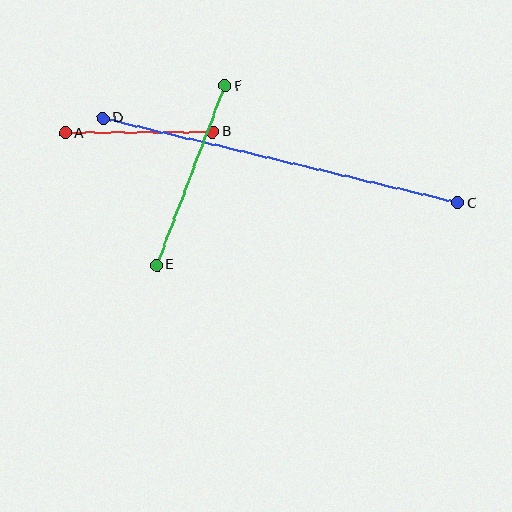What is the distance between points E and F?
The distance is approximately 192 pixels.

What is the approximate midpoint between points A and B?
The midpoint is at approximately (139, 132) pixels.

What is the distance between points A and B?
The distance is approximately 148 pixels.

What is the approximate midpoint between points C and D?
The midpoint is at approximately (281, 160) pixels.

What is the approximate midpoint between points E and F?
The midpoint is at approximately (191, 176) pixels.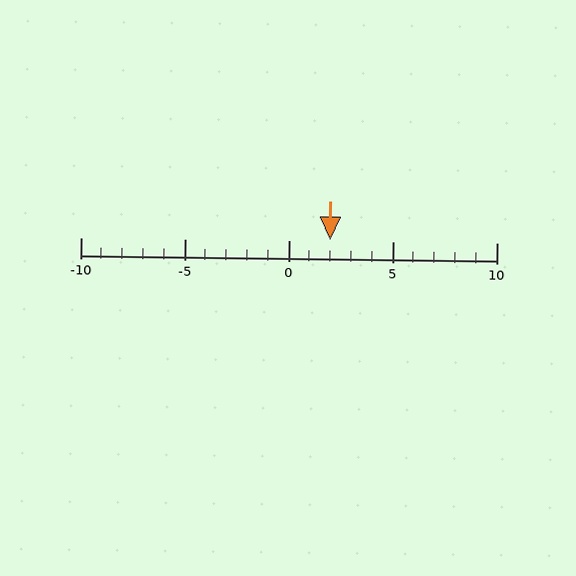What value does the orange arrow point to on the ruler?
The orange arrow points to approximately 2.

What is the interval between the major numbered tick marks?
The major tick marks are spaced 5 units apart.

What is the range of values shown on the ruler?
The ruler shows values from -10 to 10.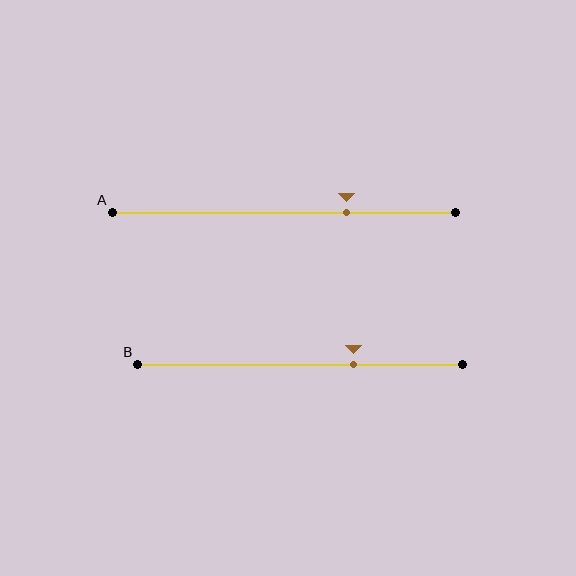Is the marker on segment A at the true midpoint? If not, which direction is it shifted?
No, the marker on segment A is shifted to the right by about 18% of the segment length.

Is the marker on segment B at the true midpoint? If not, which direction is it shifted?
No, the marker on segment B is shifted to the right by about 16% of the segment length.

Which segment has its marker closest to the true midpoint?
Segment B has its marker closest to the true midpoint.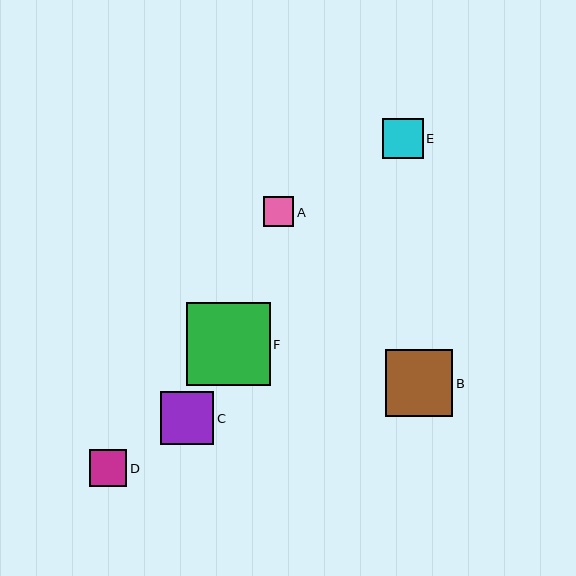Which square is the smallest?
Square A is the smallest with a size of approximately 30 pixels.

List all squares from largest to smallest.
From largest to smallest: F, B, C, E, D, A.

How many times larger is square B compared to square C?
Square B is approximately 1.3 times the size of square C.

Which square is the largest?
Square F is the largest with a size of approximately 84 pixels.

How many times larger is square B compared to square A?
Square B is approximately 2.2 times the size of square A.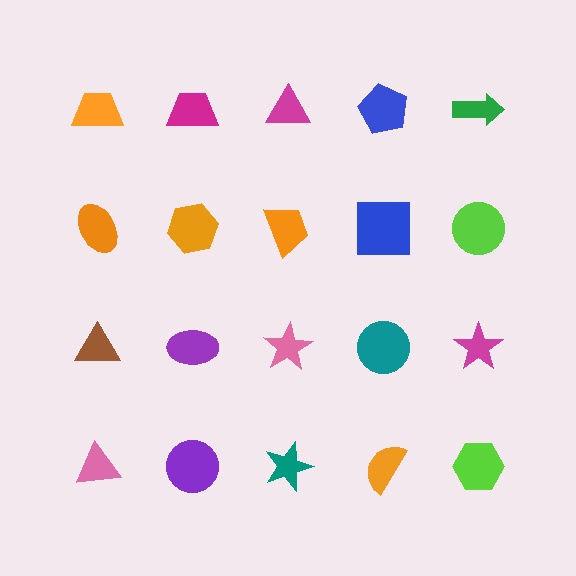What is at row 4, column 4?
An orange semicircle.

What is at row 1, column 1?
An orange trapezoid.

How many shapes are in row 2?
5 shapes.